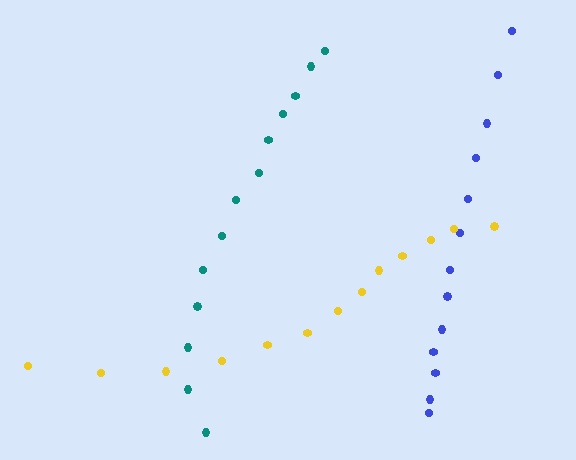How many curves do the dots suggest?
There are 3 distinct paths.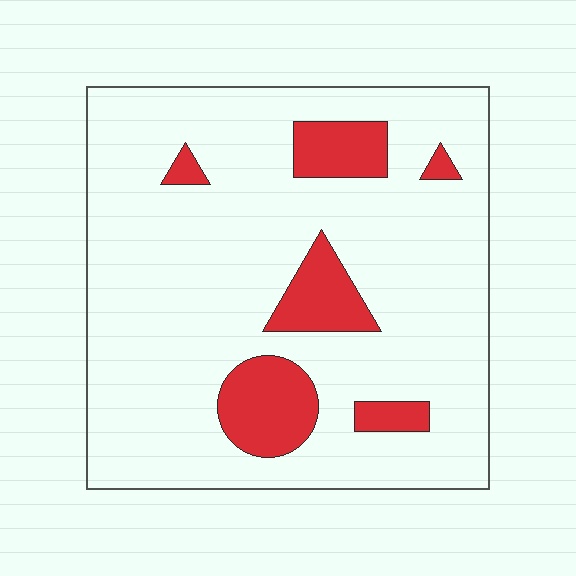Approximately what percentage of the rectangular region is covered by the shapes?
Approximately 15%.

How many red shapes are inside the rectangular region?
6.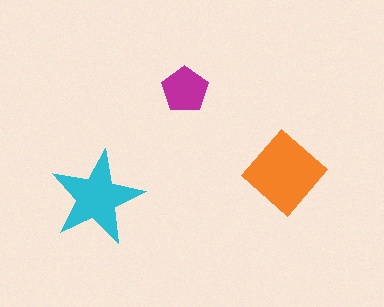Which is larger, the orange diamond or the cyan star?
The orange diamond.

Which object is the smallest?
The magenta pentagon.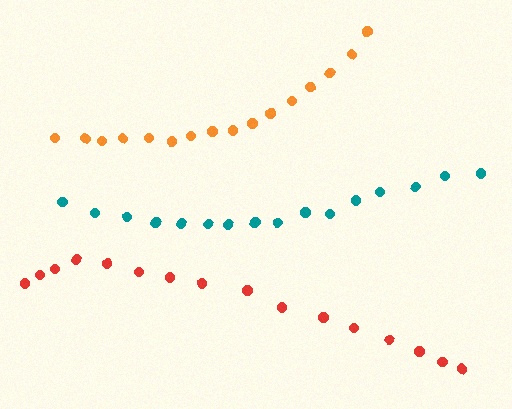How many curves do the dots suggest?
There are 3 distinct paths.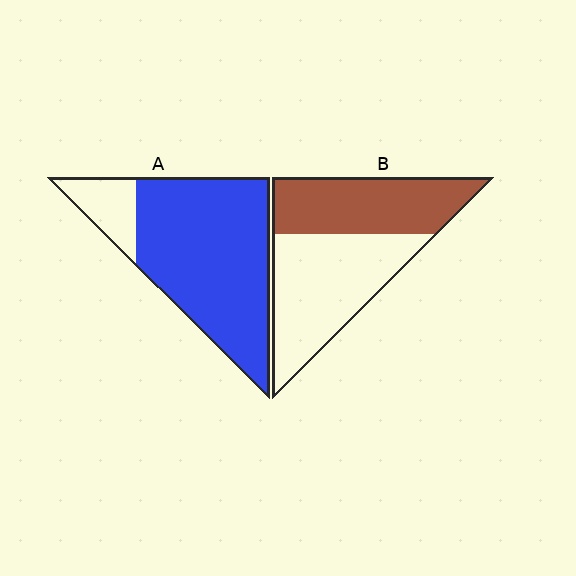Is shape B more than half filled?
No.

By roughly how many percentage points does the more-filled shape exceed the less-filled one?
By roughly 40 percentage points (A over B).